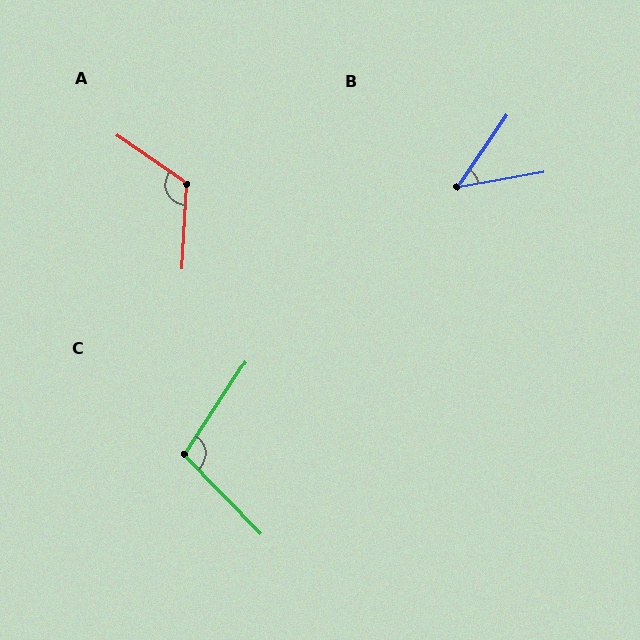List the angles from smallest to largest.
B (45°), C (102°), A (121°).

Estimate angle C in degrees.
Approximately 102 degrees.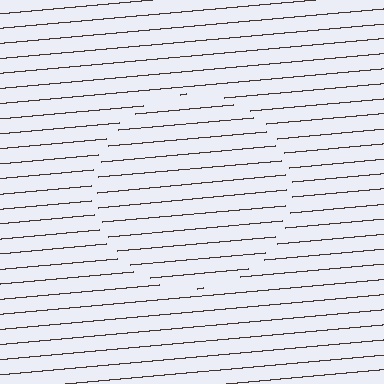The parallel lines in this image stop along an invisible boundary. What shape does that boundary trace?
An illusory circle. The interior of the shape contains the same grating, shifted by half a period — the contour is defined by the phase discontinuity where line-ends from the inner and outer gratings abut.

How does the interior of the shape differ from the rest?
The interior of the shape contains the same grating, shifted by half a period — the contour is defined by the phase discontinuity where line-ends from the inner and outer gratings abut.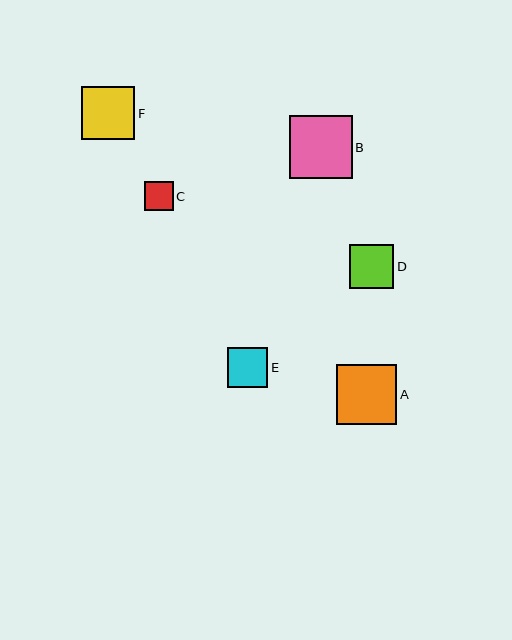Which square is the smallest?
Square C is the smallest with a size of approximately 29 pixels.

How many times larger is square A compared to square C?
Square A is approximately 2.1 times the size of square C.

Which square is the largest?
Square B is the largest with a size of approximately 63 pixels.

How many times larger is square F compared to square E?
Square F is approximately 1.3 times the size of square E.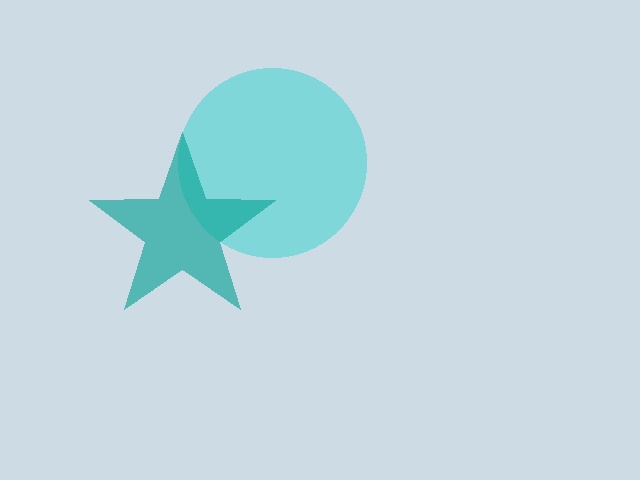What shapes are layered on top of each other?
The layered shapes are: a cyan circle, a teal star.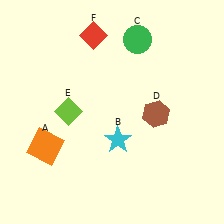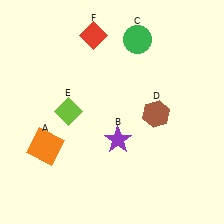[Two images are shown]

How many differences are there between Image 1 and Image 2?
There is 1 difference between the two images.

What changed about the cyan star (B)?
In Image 1, B is cyan. In Image 2, it changed to purple.